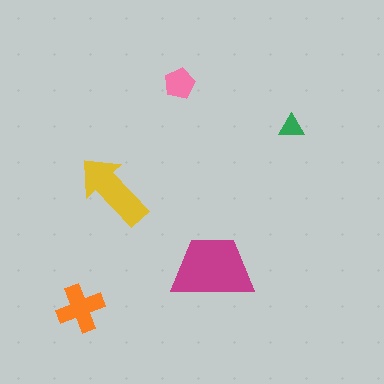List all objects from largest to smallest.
The magenta trapezoid, the yellow arrow, the orange cross, the pink pentagon, the green triangle.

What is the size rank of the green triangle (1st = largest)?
5th.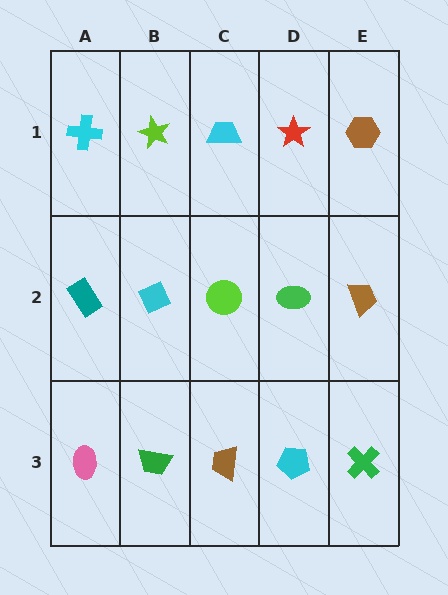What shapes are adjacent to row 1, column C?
A lime circle (row 2, column C), a lime star (row 1, column B), a red star (row 1, column D).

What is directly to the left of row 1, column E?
A red star.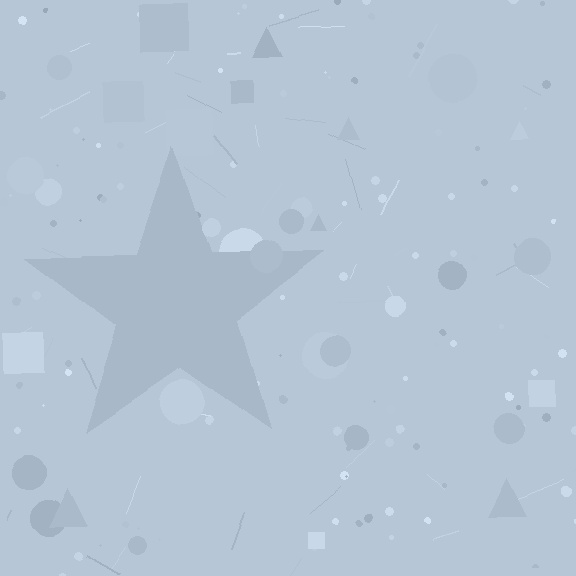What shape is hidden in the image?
A star is hidden in the image.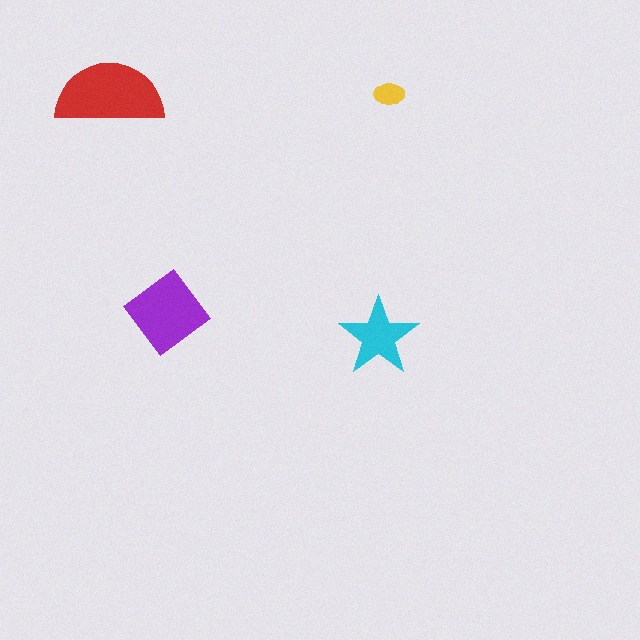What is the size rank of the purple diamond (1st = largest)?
2nd.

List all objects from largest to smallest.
The red semicircle, the purple diamond, the cyan star, the yellow ellipse.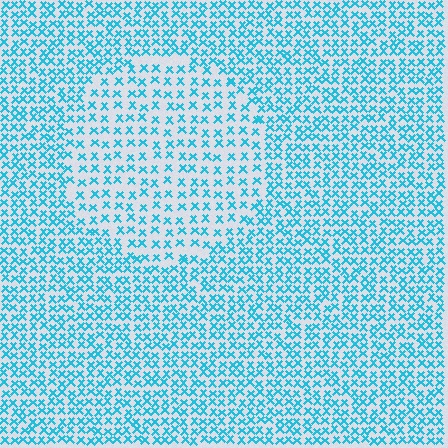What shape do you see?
I see a circle.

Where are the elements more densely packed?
The elements are more densely packed outside the circle boundary.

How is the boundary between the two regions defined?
The boundary is defined by a change in element density (approximately 1.7x ratio). All elements are the same color, size, and shape.